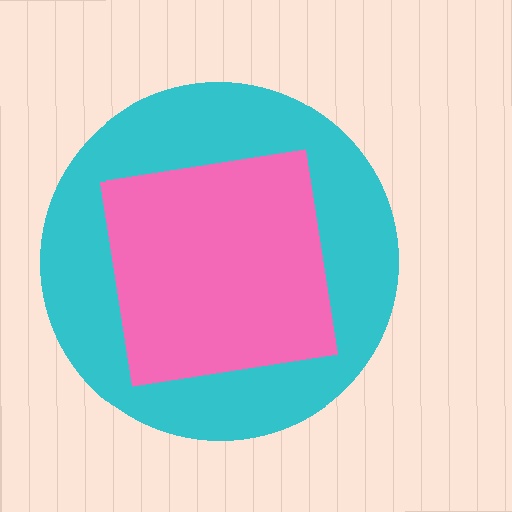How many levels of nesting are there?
2.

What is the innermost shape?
The pink square.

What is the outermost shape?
The cyan circle.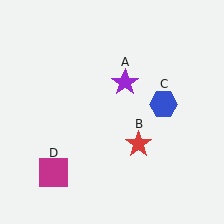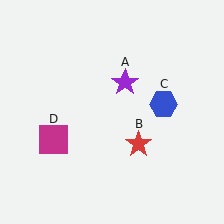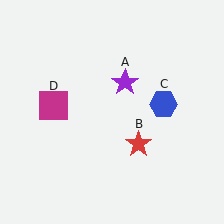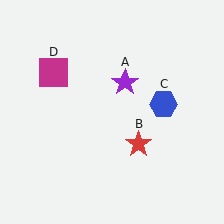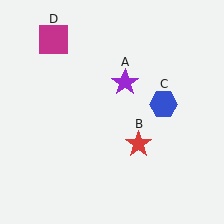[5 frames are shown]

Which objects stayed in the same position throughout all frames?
Purple star (object A) and red star (object B) and blue hexagon (object C) remained stationary.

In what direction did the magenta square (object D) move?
The magenta square (object D) moved up.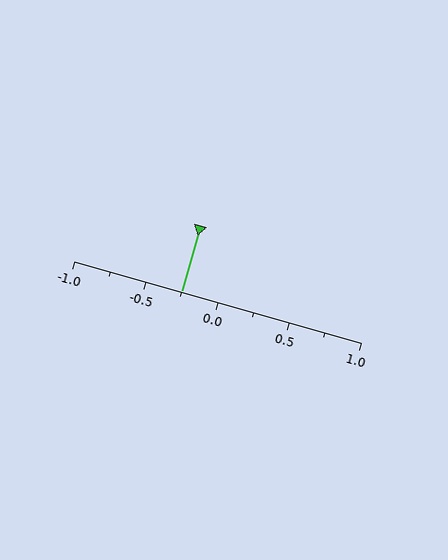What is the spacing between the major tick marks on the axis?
The major ticks are spaced 0.5 apart.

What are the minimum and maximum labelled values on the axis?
The axis runs from -1.0 to 1.0.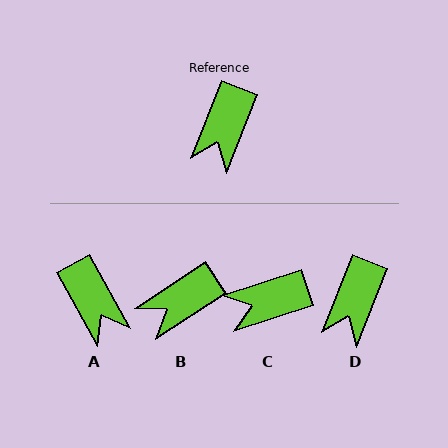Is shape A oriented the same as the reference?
No, it is off by about 50 degrees.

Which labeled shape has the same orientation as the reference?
D.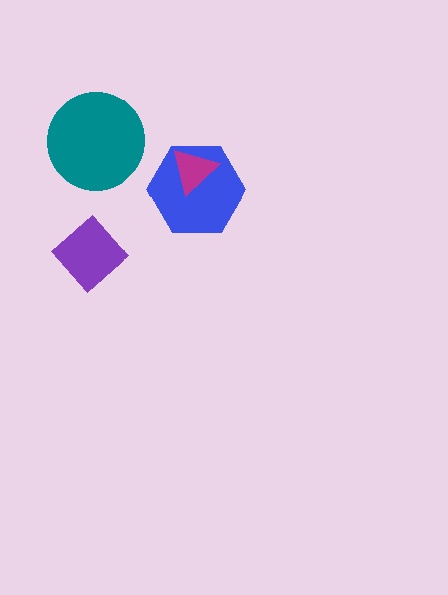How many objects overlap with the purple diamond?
0 objects overlap with the purple diamond.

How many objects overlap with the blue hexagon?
1 object overlaps with the blue hexagon.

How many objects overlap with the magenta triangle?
1 object overlaps with the magenta triangle.